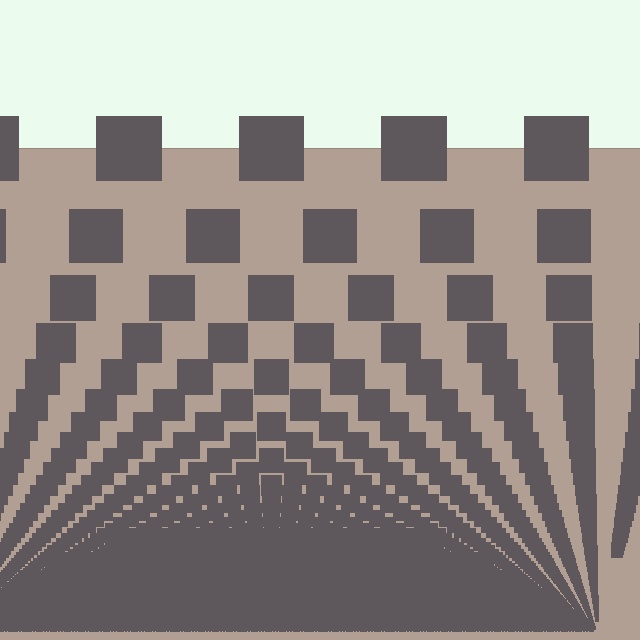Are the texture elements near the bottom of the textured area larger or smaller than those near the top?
Smaller. The gradient is inverted — elements near the bottom are smaller and denser.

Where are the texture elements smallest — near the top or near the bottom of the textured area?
Near the bottom.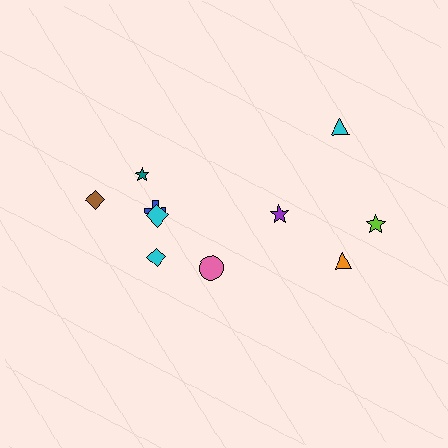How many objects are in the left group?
There are 6 objects.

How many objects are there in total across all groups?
There are 10 objects.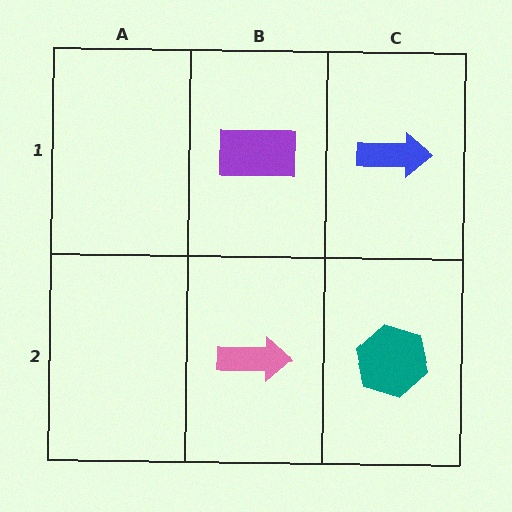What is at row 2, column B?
A pink arrow.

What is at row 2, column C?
A teal hexagon.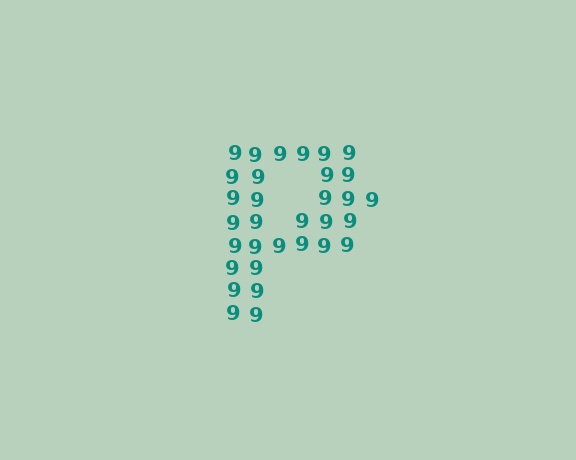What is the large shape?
The large shape is the letter P.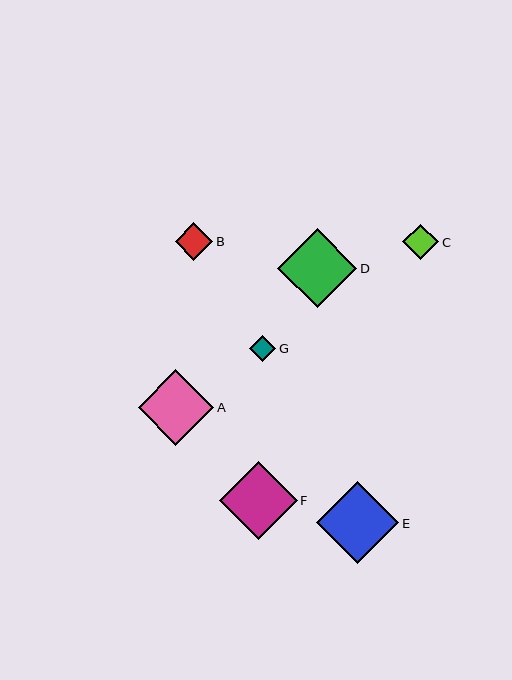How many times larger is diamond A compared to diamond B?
Diamond A is approximately 2.0 times the size of diamond B.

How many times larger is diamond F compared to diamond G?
Diamond F is approximately 2.9 times the size of diamond G.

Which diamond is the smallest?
Diamond G is the smallest with a size of approximately 27 pixels.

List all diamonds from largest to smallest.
From largest to smallest: E, D, F, A, B, C, G.